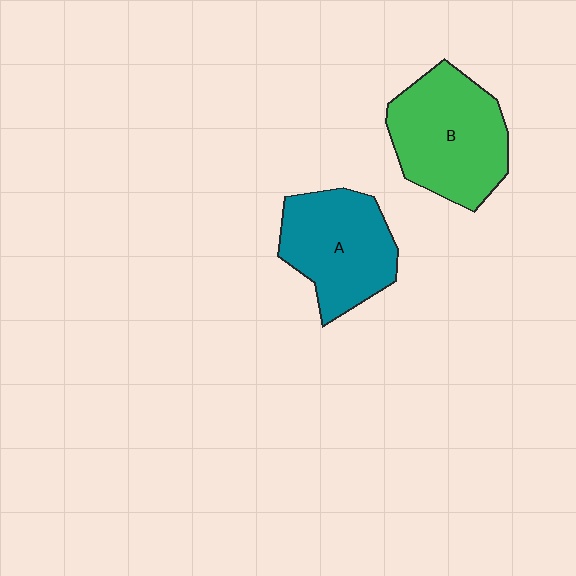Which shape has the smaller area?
Shape A (teal).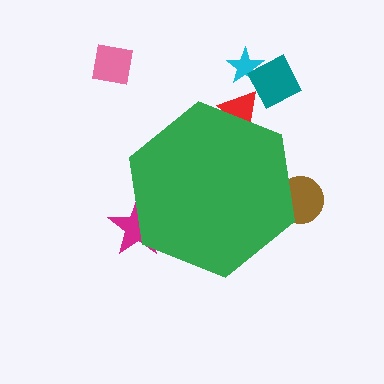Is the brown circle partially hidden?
Yes, the brown circle is partially hidden behind the green hexagon.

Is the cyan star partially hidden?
No, the cyan star is fully visible.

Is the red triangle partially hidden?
Yes, the red triangle is partially hidden behind the green hexagon.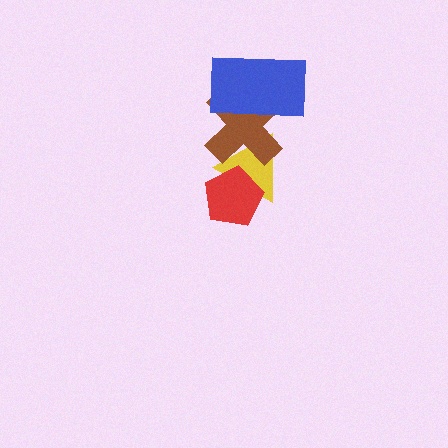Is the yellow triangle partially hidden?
Yes, it is partially covered by another shape.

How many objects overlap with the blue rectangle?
1 object overlaps with the blue rectangle.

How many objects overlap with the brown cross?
2 objects overlap with the brown cross.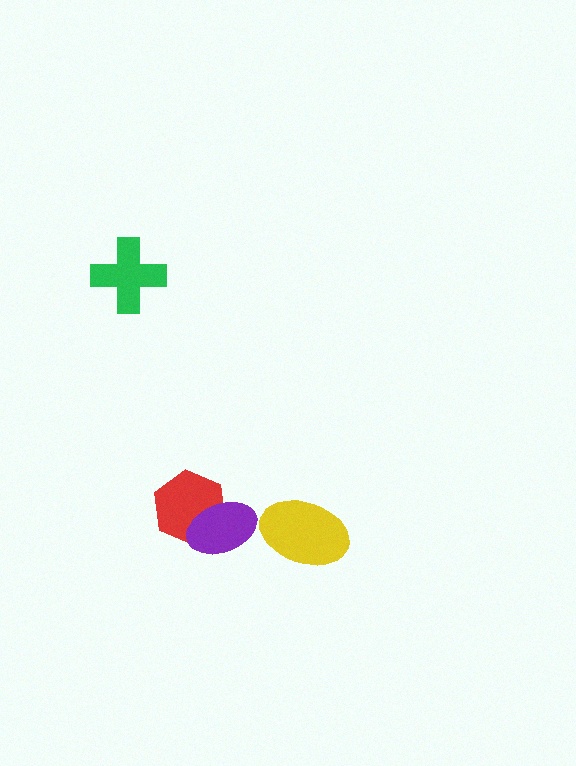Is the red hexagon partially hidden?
Yes, it is partially covered by another shape.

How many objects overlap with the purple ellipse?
1 object overlaps with the purple ellipse.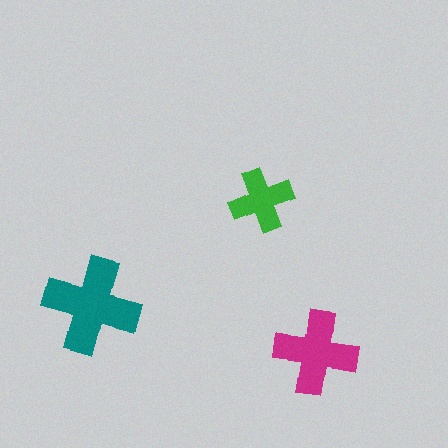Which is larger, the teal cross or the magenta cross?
The teal one.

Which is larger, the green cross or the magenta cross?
The magenta one.